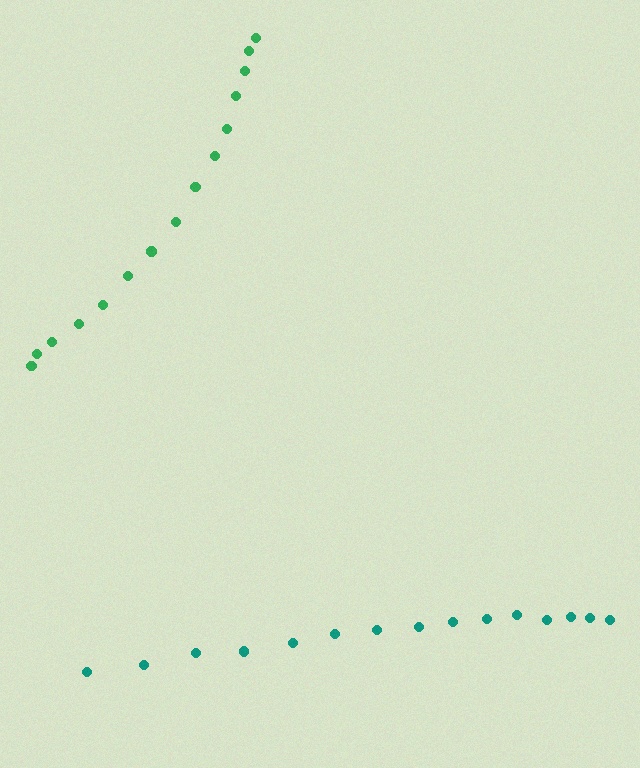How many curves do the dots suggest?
There are 2 distinct paths.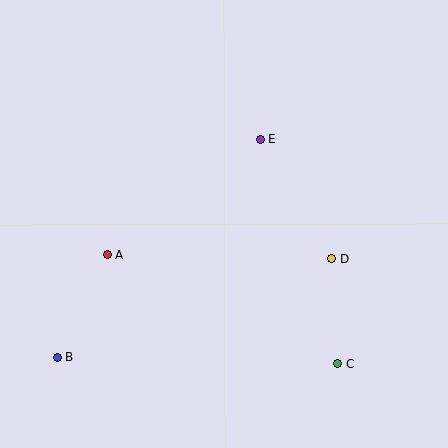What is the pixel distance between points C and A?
The distance between C and A is 255 pixels.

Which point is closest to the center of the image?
Point E at (260, 139) is closest to the center.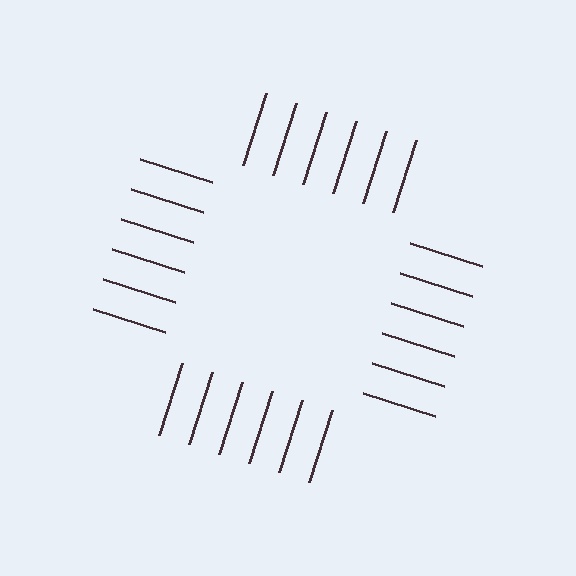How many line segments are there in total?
24 — 6 along each of the 4 edges.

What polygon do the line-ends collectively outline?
An illusory square — the line segments terminate on its edges but no continuous stroke is drawn.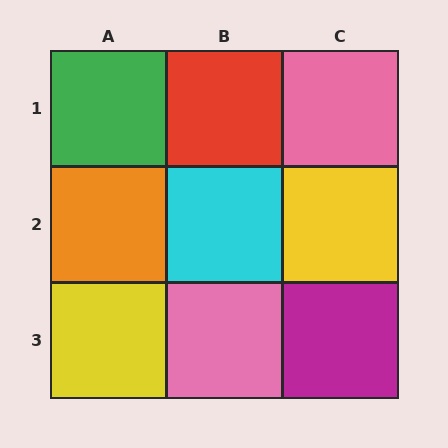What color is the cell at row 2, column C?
Yellow.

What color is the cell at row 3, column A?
Yellow.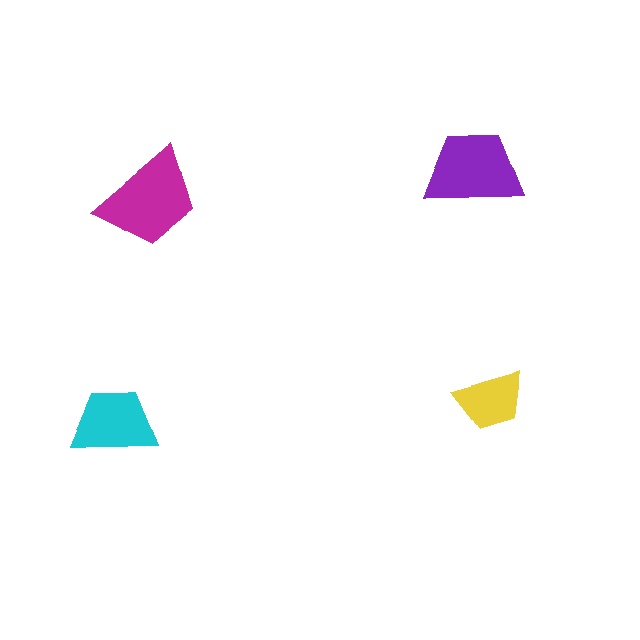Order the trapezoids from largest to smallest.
the magenta one, the purple one, the cyan one, the yellow one.